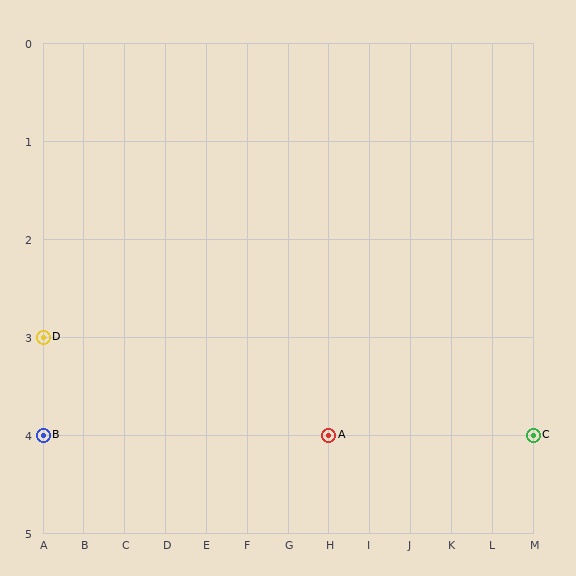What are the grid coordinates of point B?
Point B is at grid coordinates (A, 4).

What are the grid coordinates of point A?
Point A is at grid coordinates (H, 4).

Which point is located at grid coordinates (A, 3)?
Point D is at (A, 3).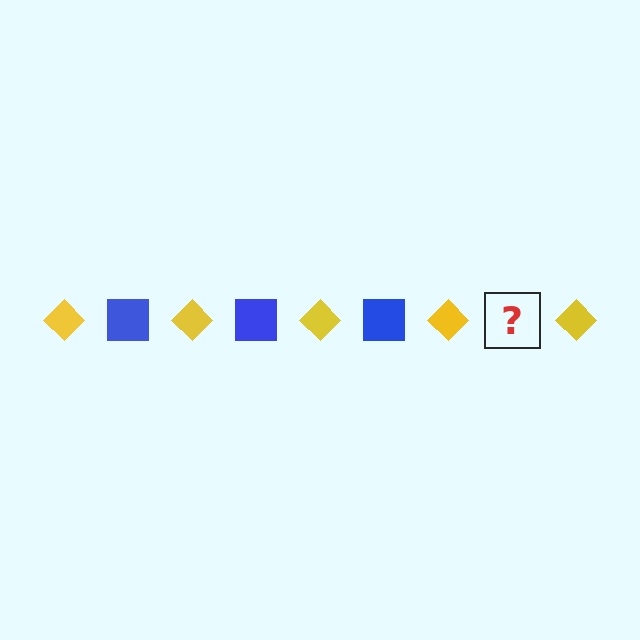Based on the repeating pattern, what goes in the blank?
The blank should be a blue square.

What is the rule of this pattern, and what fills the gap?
The rule is that the pattern alternates between yellow diamond and blue square. The gap should be filled with a blue square.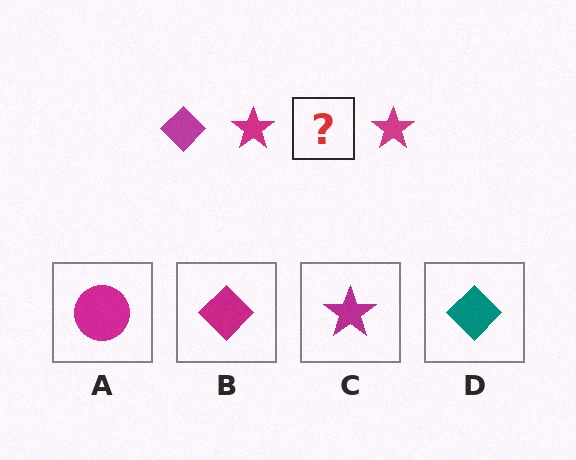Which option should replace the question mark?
Option B.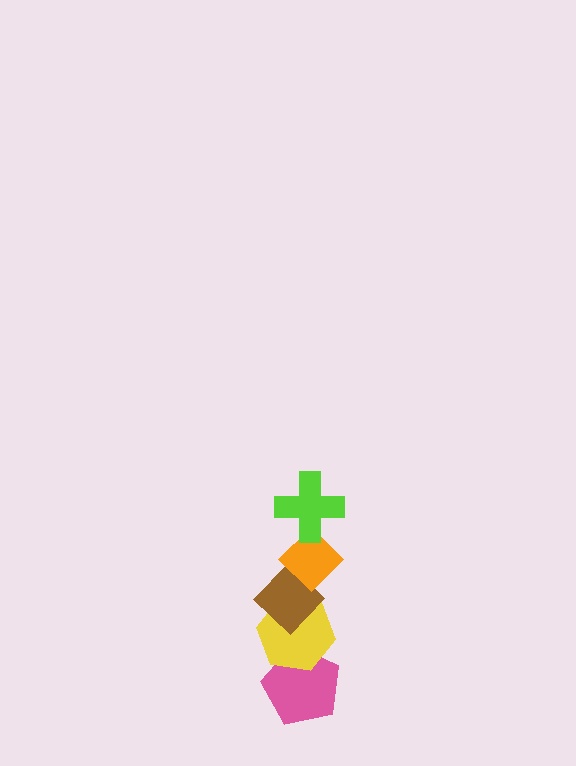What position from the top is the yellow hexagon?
The yellow hexagon is 4th from the top.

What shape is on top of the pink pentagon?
The yellow hexagon is on top of the pink pentagon.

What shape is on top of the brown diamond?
The orange diamond is on top of the brown diamond.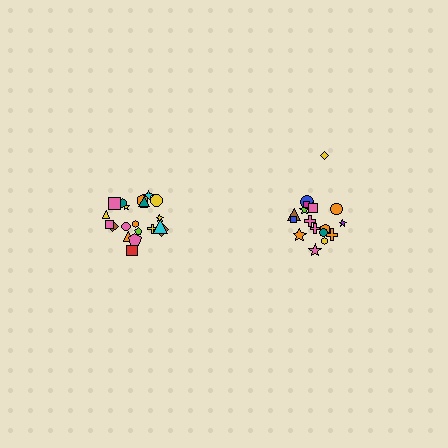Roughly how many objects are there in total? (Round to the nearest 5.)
Roughly 40 objects in total.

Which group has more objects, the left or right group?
The left group.